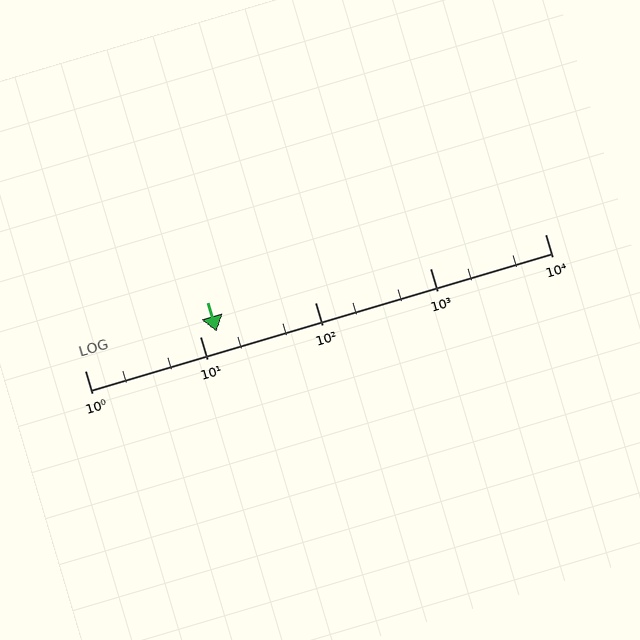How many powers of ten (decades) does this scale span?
The scale spans 4 decades, from 1 to 10000.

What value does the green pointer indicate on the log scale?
The pointer indicates approximately 14.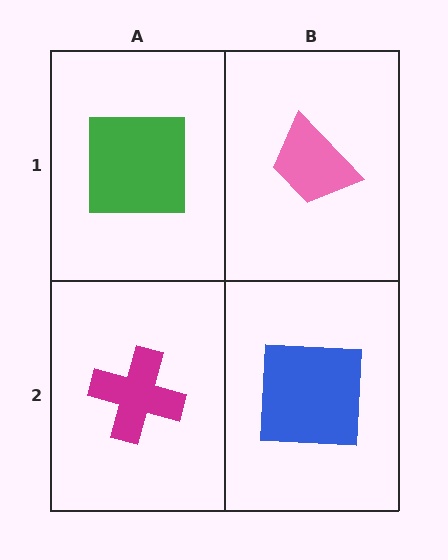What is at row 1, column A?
A green square.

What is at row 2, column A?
A magenta cross.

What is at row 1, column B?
A pink trapezoid.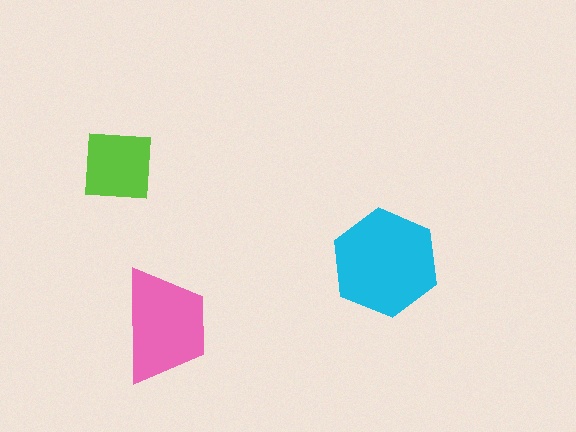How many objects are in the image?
There are 3 objects in the image.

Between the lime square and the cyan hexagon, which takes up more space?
The cyan hexagon.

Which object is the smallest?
The lime square.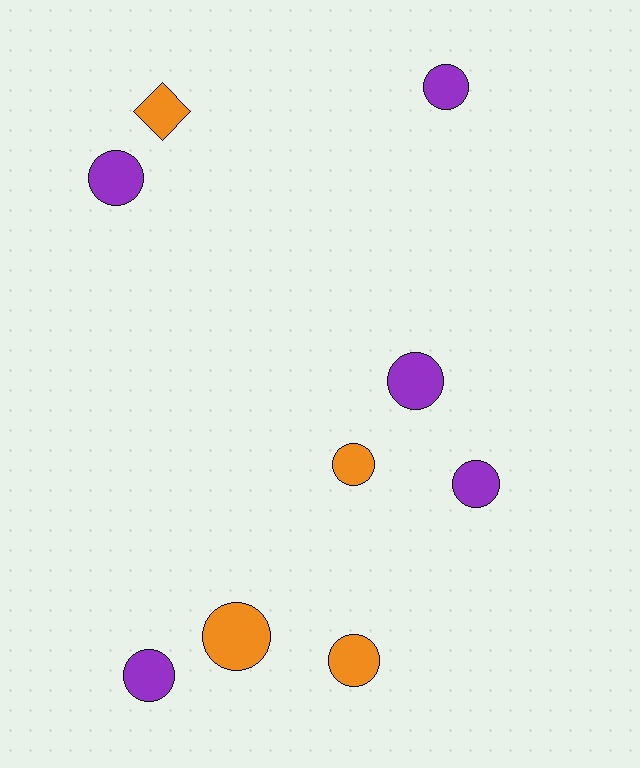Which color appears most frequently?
Purple, with 5 objects.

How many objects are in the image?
There are 9 objects.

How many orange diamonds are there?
There is 1 orange diamond.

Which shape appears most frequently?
Circle, with 8 objects.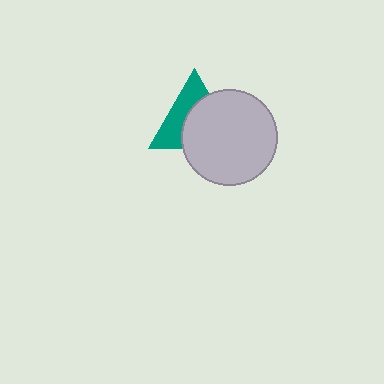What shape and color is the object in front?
The object in front is a light gray circle.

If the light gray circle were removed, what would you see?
You would see the complete teal triangle.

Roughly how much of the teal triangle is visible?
A small part of it is visible (roughly 45%).